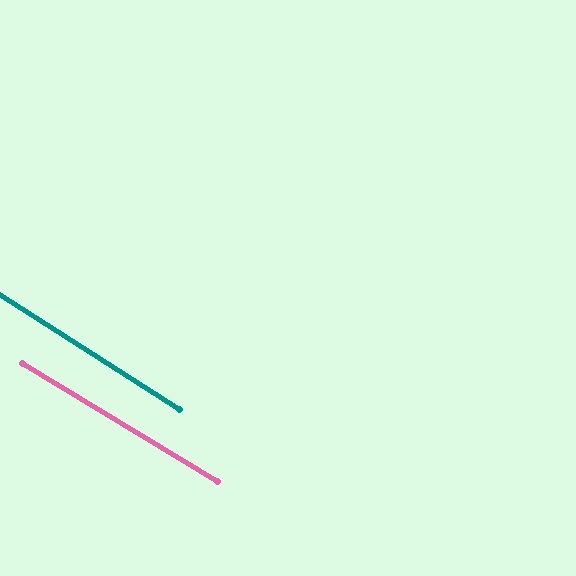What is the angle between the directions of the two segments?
Approximately 1 degree.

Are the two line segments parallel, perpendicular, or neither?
Parallel — their directions differ by only 1.4°.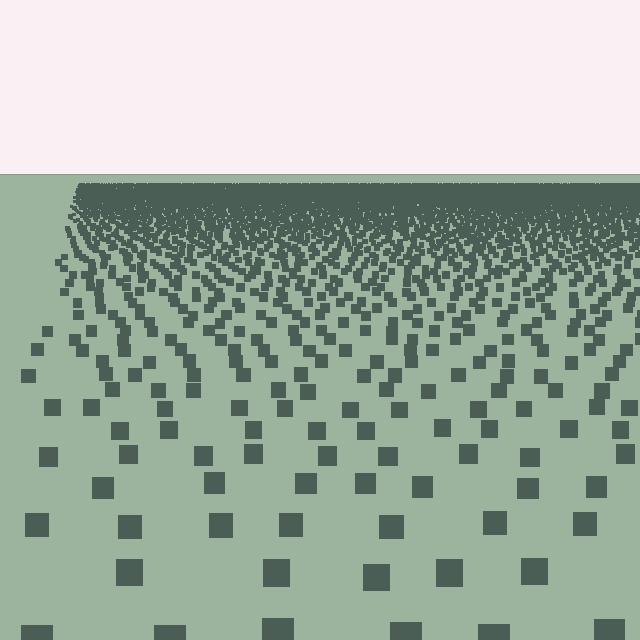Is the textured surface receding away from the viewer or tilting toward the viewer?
The surface is receding away from the viewer. Texture elements get smaller and denser toward the top.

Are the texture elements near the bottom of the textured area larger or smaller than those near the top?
Larger. Near the bottom, elements are closer to the viewer and appear at a bigger on-screen size.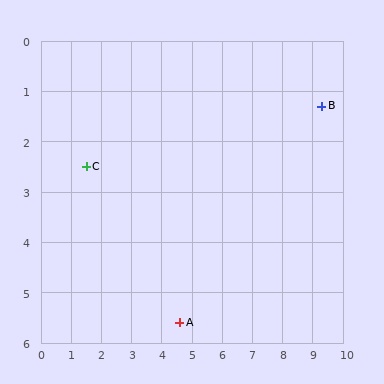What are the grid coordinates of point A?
Point A is at approximately (4.6, 5.6).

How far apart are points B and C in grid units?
Points B and C are about 7.9 grid units apart.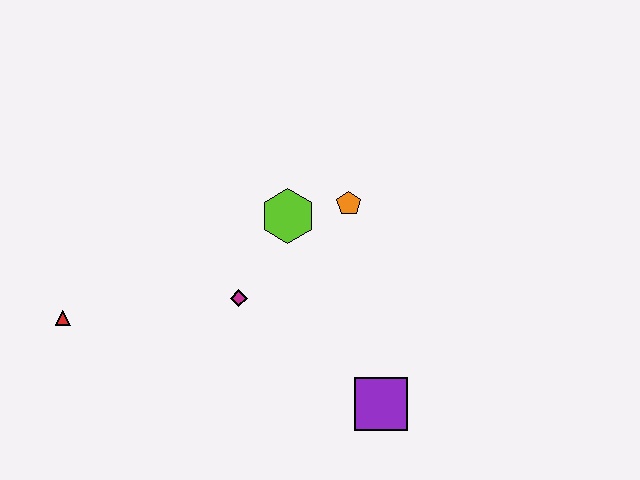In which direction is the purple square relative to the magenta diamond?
The purple square is to the right of the magenta diamond.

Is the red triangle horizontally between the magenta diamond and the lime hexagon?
No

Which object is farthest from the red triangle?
The purple square is farthest from the red triangle.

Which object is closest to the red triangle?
The magenta diamond is closest to the red triangle.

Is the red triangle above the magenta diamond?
No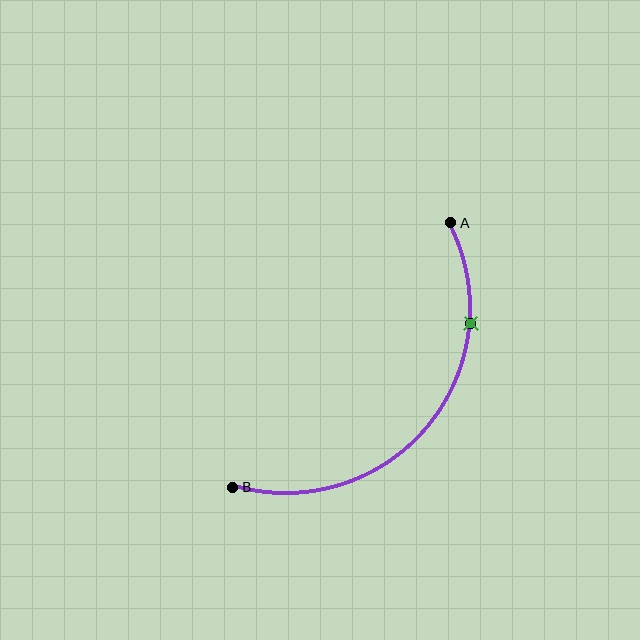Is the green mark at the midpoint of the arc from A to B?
No. The green mark lies on the arc but is closer to endpoint A. The arc midpoint would be at the point on the curve equidistant along the arc from both A and B.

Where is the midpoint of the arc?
The arc midpoint is the point on the curve farthest from the straight line joining A and B. It sits below and to the right of that line.